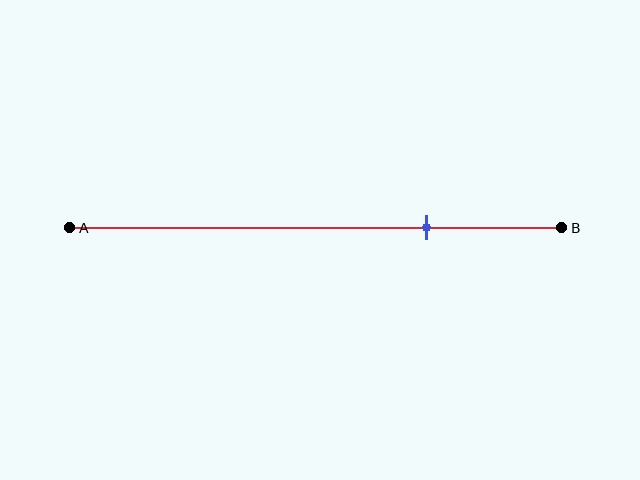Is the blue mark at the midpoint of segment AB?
No, the mark is at about 70% from A, not at the 50% midpoint.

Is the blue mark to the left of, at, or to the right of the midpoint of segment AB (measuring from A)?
The blue mark is to the right of the midpoint of segment AB.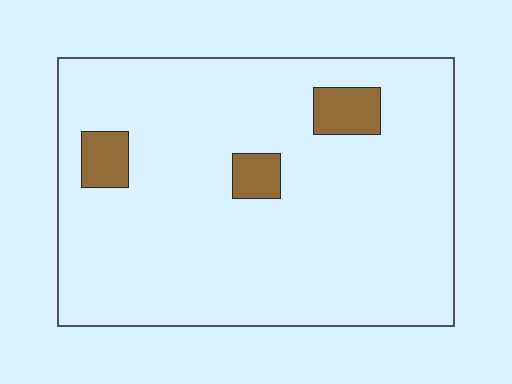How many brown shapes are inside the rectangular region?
3.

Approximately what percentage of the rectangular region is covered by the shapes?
Approximately 10%.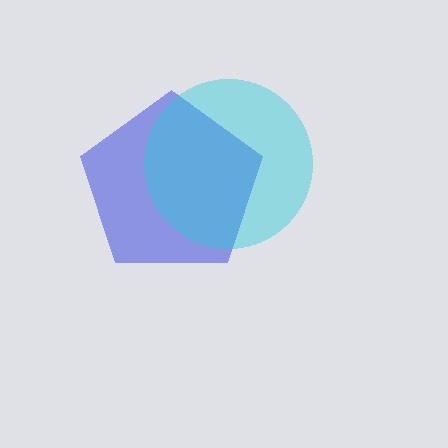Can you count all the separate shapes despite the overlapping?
Yes, there are 2 separate shapes.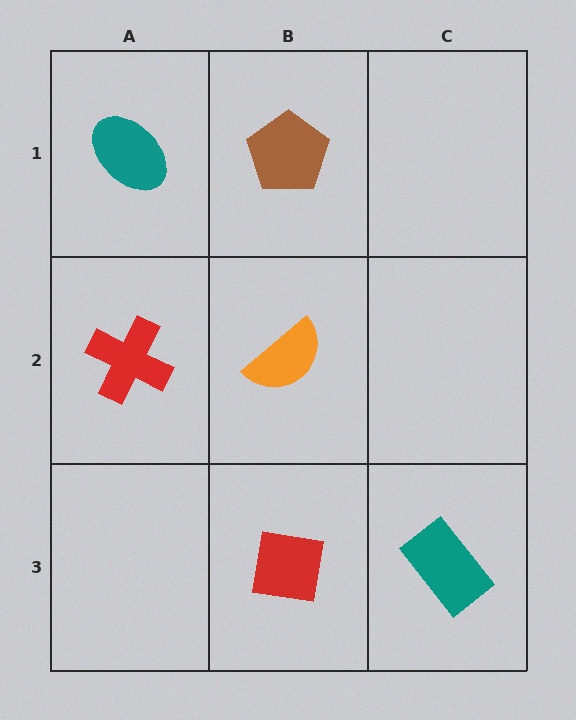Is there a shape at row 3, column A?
No, that cell is empty.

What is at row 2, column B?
An orange semicircle.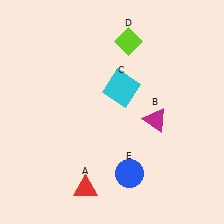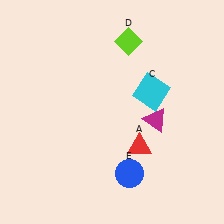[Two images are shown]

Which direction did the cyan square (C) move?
The cyan square (C) moved right.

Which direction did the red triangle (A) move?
The red triangle (A) moved right.